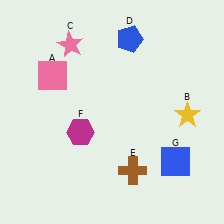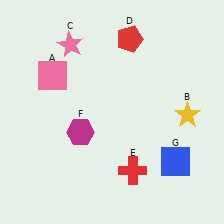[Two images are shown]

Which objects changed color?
D changed from blue to red. E changed from brown to red.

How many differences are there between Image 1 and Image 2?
There are 2 differences between the two images.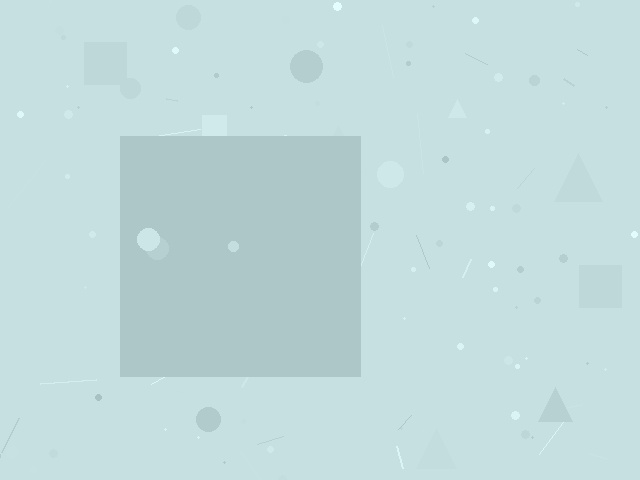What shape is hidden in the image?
A square is hidden in the image.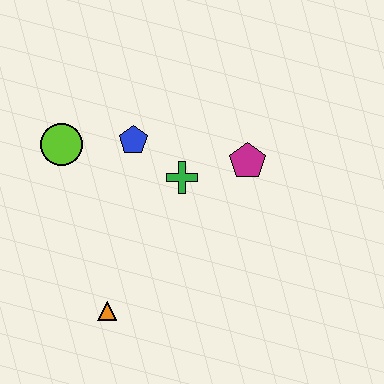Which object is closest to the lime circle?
The blue pentagon is closest to the lime circle.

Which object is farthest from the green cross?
The orange triangle is farthest from the green cross.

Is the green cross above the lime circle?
No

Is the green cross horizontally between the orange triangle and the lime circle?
No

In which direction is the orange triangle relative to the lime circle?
The orange triangle is below the lime circle.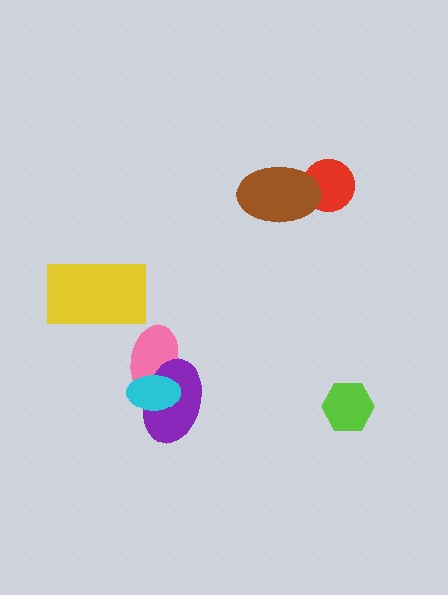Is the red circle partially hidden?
Yes, it is partially covered by another shape.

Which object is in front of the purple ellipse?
The cyan ellipse is in front of the purple ellipse.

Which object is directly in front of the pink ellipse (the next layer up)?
The purple ellipse is directly in front of the pink ellipse.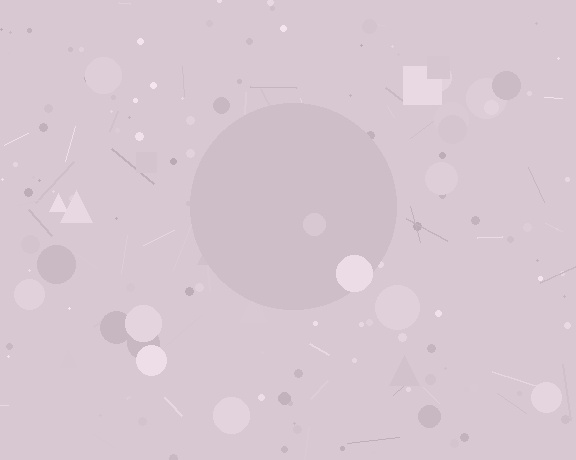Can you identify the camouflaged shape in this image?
The camouflaged shape is a circle.